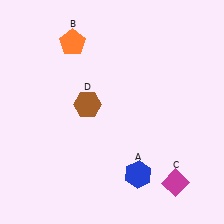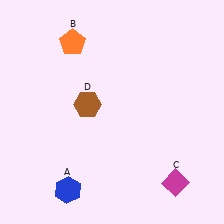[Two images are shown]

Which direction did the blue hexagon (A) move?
The blue hexagon (A) moved left.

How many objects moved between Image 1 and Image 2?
1 object moved between the two images.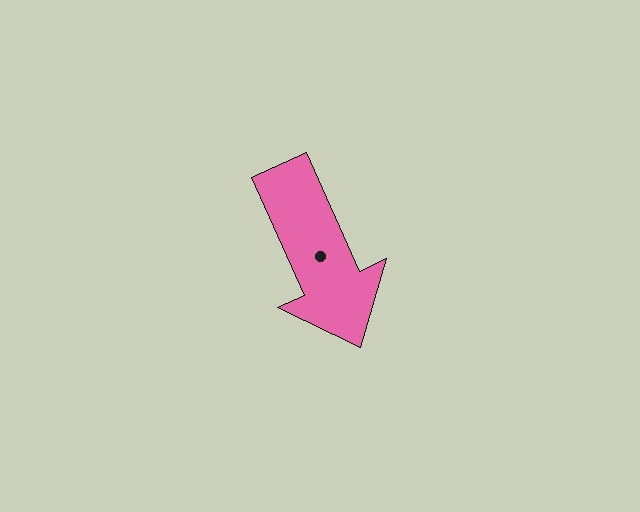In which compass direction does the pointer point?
Southeast.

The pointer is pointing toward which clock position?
Roughly 5 o'clock.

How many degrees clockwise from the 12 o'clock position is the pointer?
Approximately 156 degrees.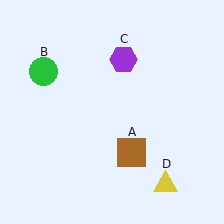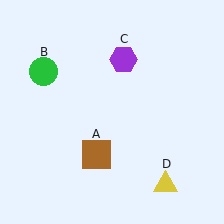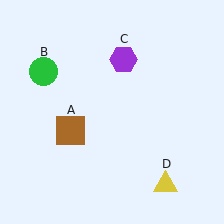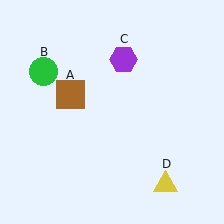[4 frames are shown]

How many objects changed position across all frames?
1 object changed position: brown square (object A).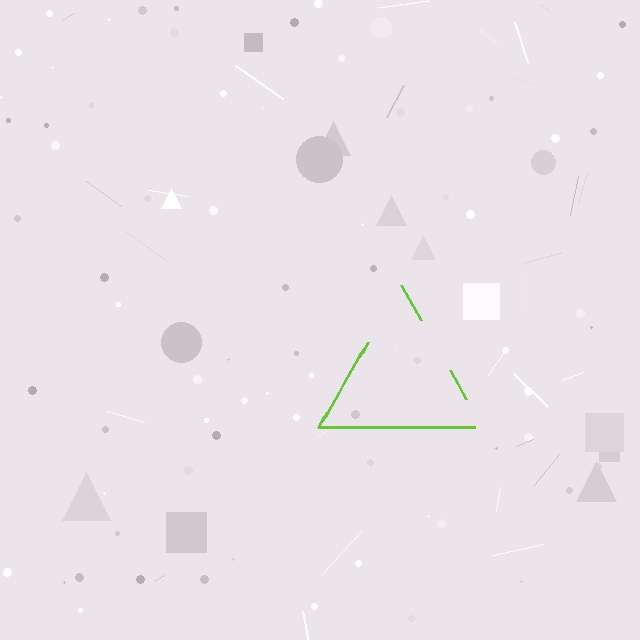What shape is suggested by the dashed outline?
The dashed outline suggests a triangle.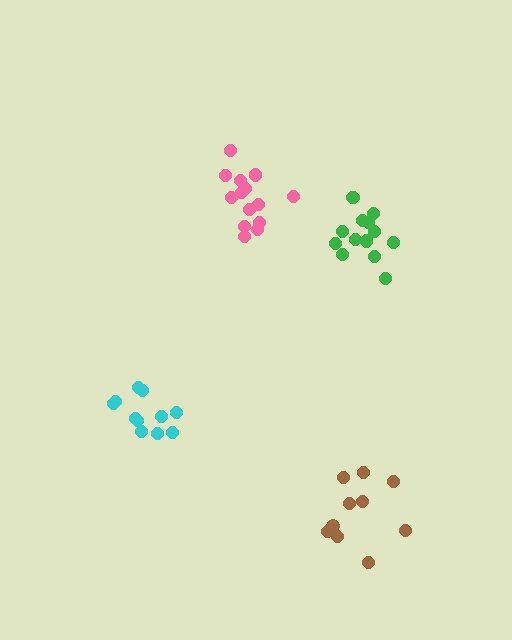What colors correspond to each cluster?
The clusters are colored: pink, brown, green, cyan.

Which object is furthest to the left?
The cyan cluster is leftmost.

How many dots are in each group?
Group 1: 14 dots, Group 2: 10 dots, Group 3: 13 dots, Group 4: 11 dots (48 total).